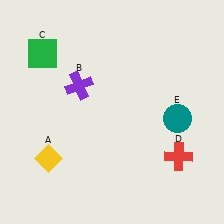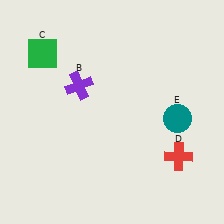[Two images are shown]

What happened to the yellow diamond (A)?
The yellow diamond (A) was removed in Image 2. It was in the bottom-left area of Image 1.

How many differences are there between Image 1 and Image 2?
There is 1 difference between the two images.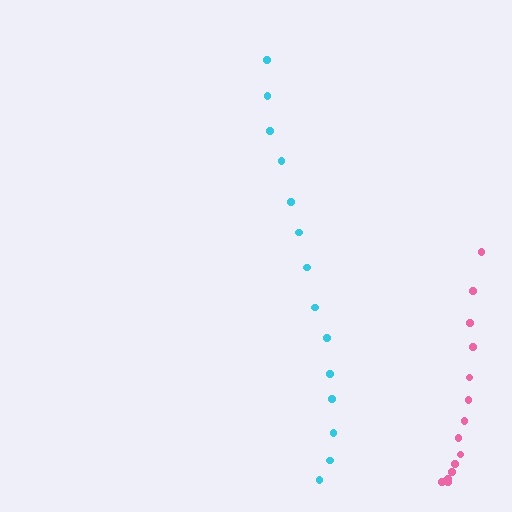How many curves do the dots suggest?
There are 2 distinct paths.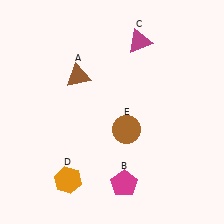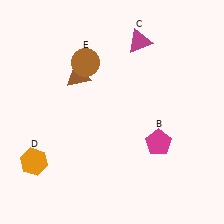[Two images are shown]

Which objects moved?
The objects that moved are: the magenta pentagon (B), the orange hexagon (D), the brown circle (E).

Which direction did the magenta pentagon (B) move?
The magenta pentagon (B) moved up.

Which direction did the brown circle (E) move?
The brown circle (E) moved up.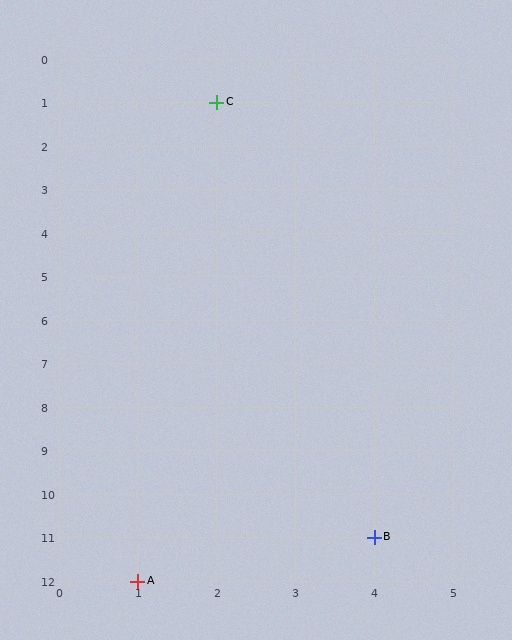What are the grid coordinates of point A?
Point A is at grid coordinates (1, 12).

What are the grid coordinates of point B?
Point B is at grid coordinates (4, 11).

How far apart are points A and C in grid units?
Points A and C are 1 column and 11 rows apart (about 11.0 grid units diagonally).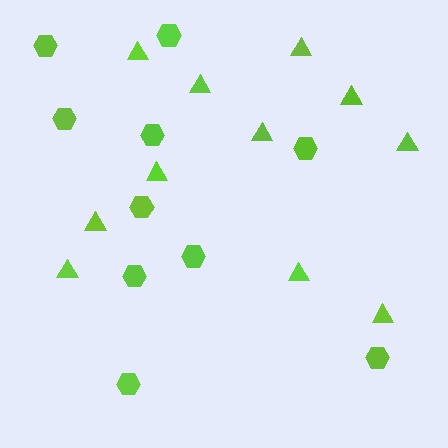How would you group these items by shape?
There are 2 groups: one group of hexagons (10) and one group of triangles (11).